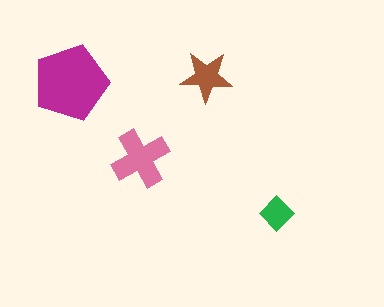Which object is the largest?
The magenta pentagon.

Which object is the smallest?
The green diamond.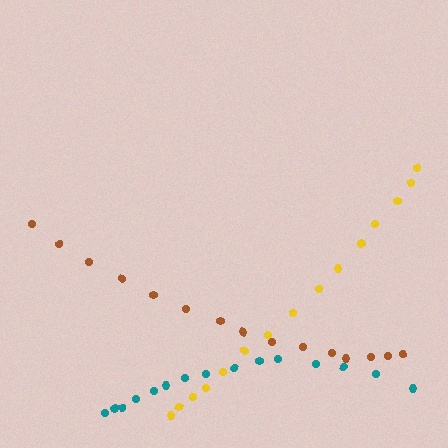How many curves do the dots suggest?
There are 3 distinct paths.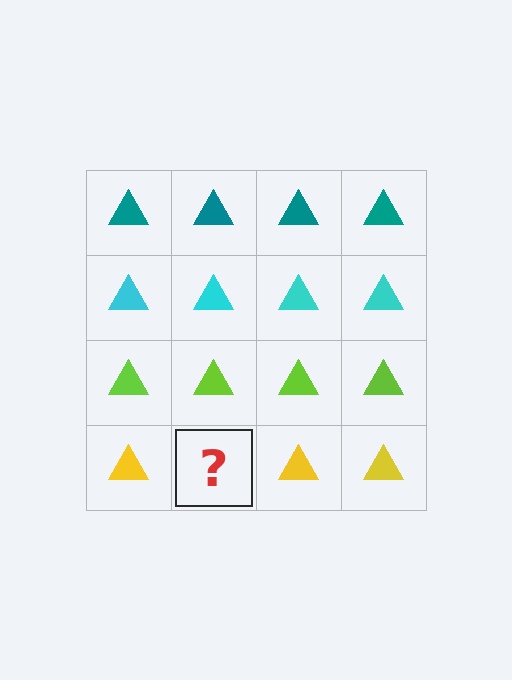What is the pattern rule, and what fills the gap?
The rule is that each row has a consistent color. The gap should be filled with a yellow triangle.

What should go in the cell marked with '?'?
The missing cell should contain a yellow triangle.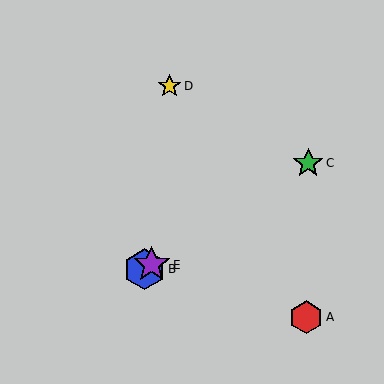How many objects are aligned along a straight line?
3 objects (B, C, E) are aligned along a straight line.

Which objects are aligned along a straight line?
Objects B, C, E are aligned along a straight line.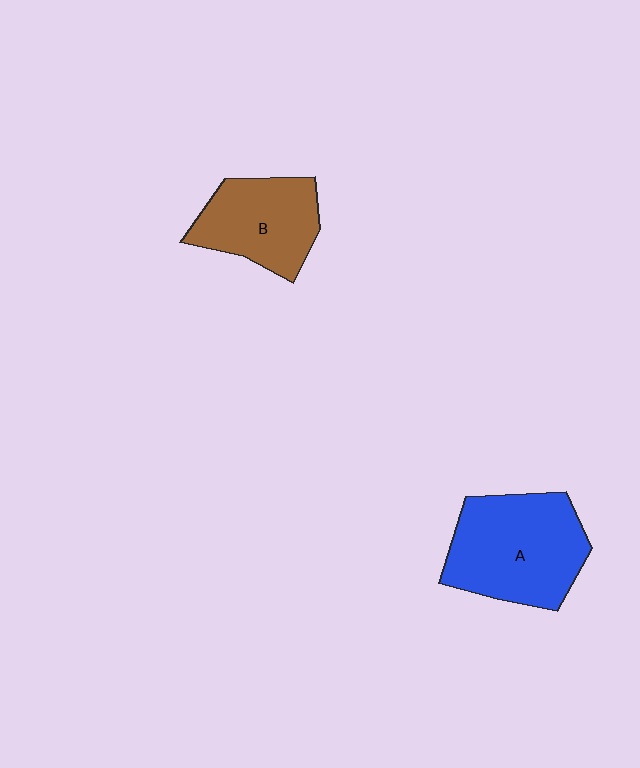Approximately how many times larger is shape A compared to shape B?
Approximately 1.4 times.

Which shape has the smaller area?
Shape B (brown).